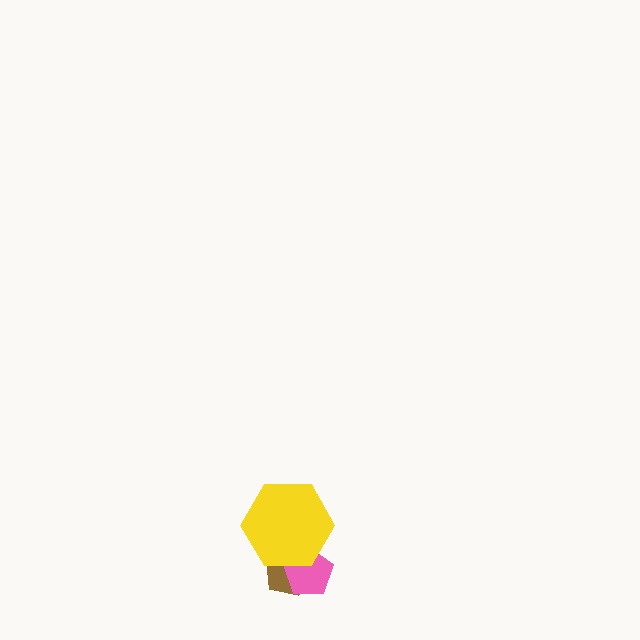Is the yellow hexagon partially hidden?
No, no other shape covers it.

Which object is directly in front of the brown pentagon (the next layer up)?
The pink pentagon is directly in front of the brown pentagon.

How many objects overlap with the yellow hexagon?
2 objects overlap with the yellow hexagon.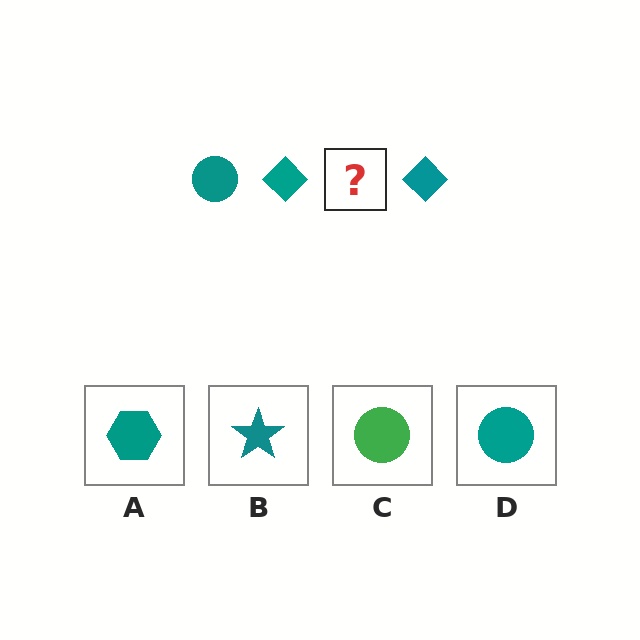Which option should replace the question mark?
Option D.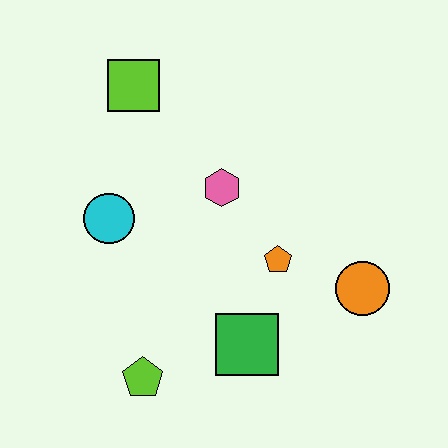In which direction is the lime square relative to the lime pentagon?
The lime square is above the lime pentagon.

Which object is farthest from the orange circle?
The lime square is farthest from the orange circle.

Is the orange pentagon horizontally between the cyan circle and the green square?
No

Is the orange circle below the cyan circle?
Yes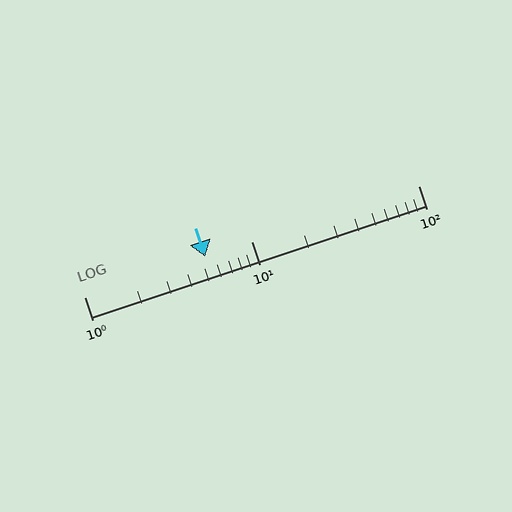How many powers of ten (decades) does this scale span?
The scale spans 2 decades, from 1 to 100.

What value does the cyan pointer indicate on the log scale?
The pointer indicates approximately 5.3.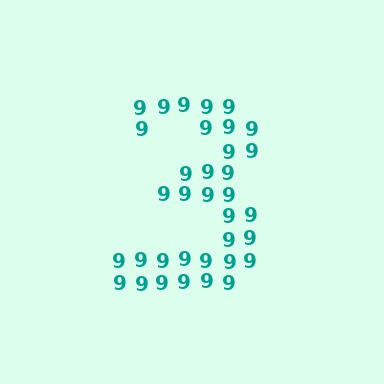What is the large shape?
The large shape is the digit 3.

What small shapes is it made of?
It is made of small digit 9's.